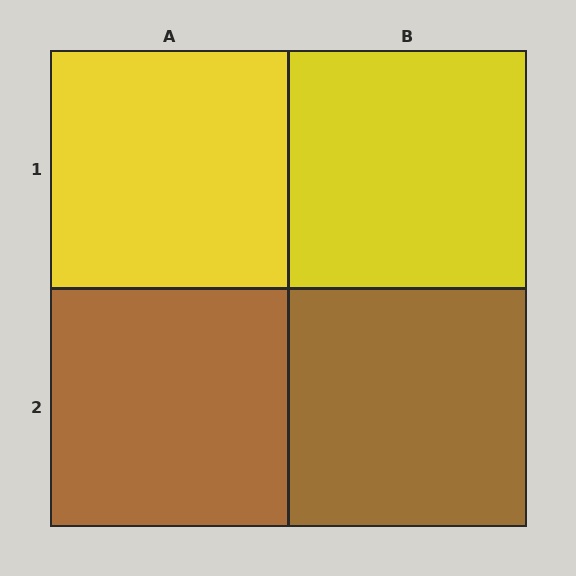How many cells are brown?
2 cells are brown.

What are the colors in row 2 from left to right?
Brown, brown.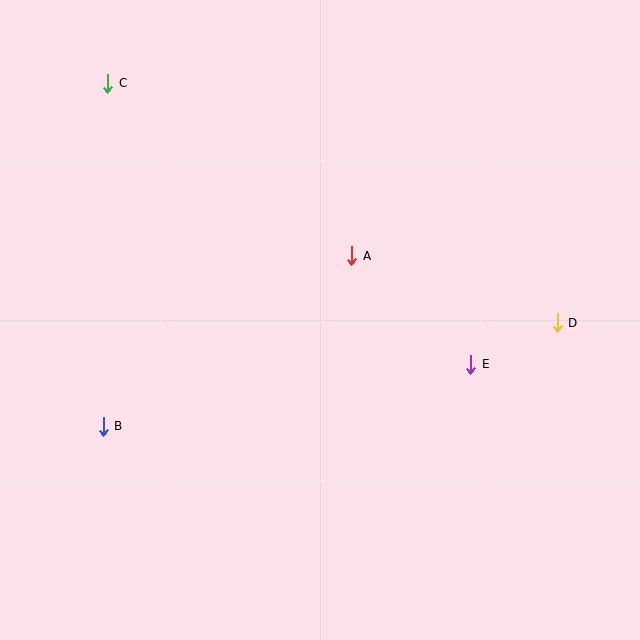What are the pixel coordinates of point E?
Point E is at (471, 364).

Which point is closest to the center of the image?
Point A at (352, 256) is closest to the center.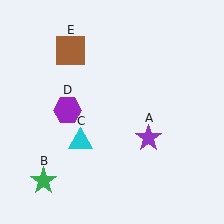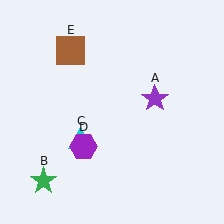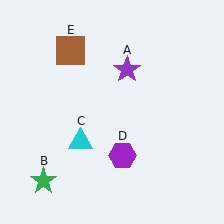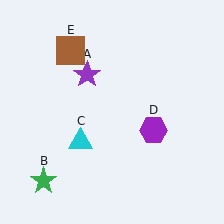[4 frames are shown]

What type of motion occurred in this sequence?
The purple star (object A), purple hexagon (object D) rotated counterclockwise around the center of the scene.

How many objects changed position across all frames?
2 objects changed position: purple star (object A), purple hexagon (object D).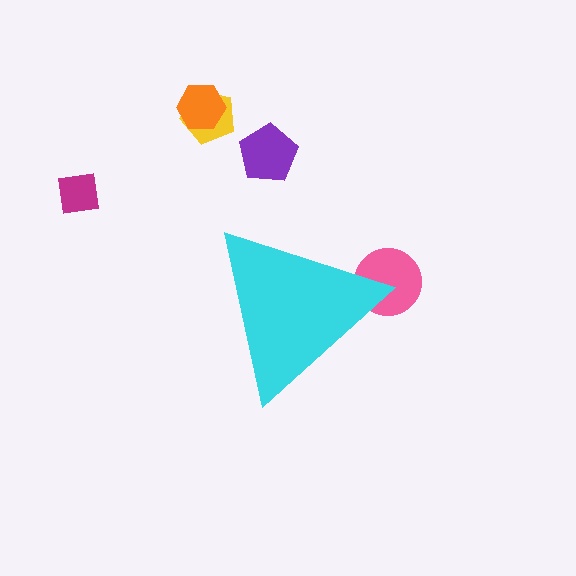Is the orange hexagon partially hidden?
No, the orange hexagon is fully visible.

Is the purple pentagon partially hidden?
No, the purple pentagon is fully visible.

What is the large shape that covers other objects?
A cyan triangle.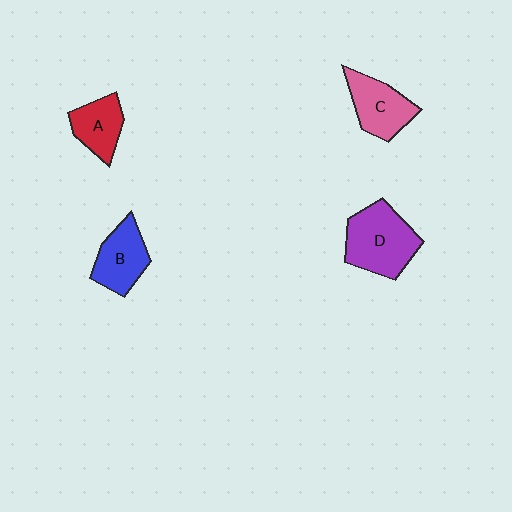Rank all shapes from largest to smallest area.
From largest to smallest: D (purple), C (pink), B (blue), A (red).